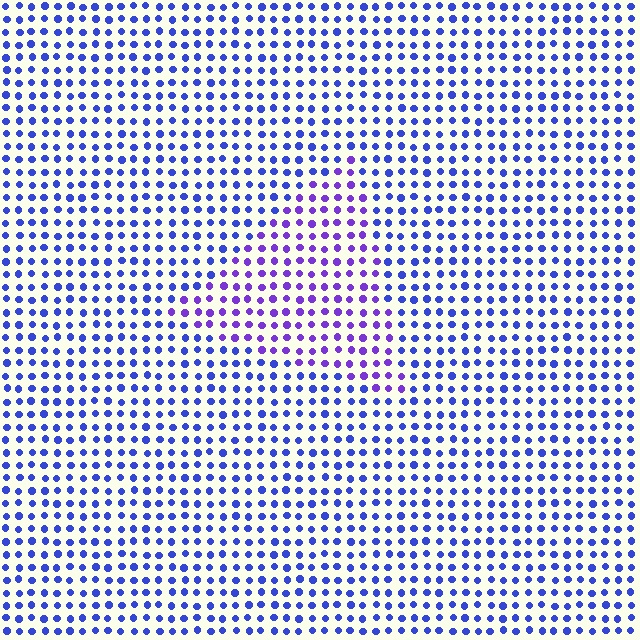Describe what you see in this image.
The image is filled with small blue elements in a uniform arrangement. A triangle-shaped region is visible where the elements are tinted to a slightly different hue, forming a subtle color boundary.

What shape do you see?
I see a triangle.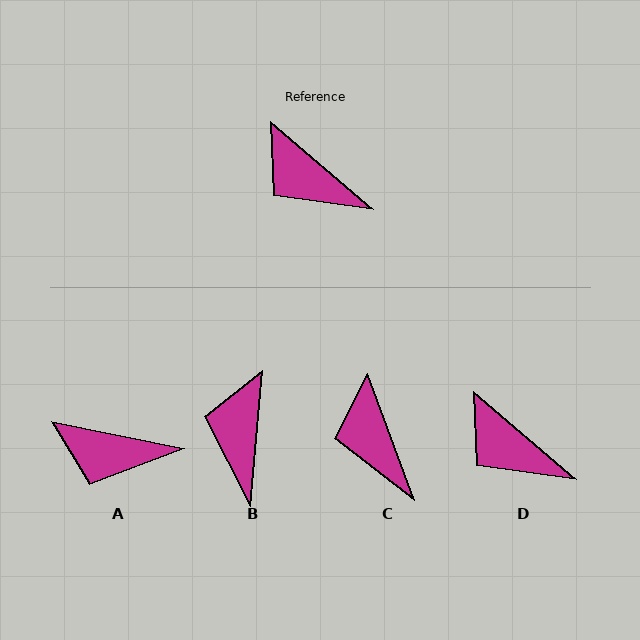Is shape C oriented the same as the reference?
No, it is off by about 29 degrees.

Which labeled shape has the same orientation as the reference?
D.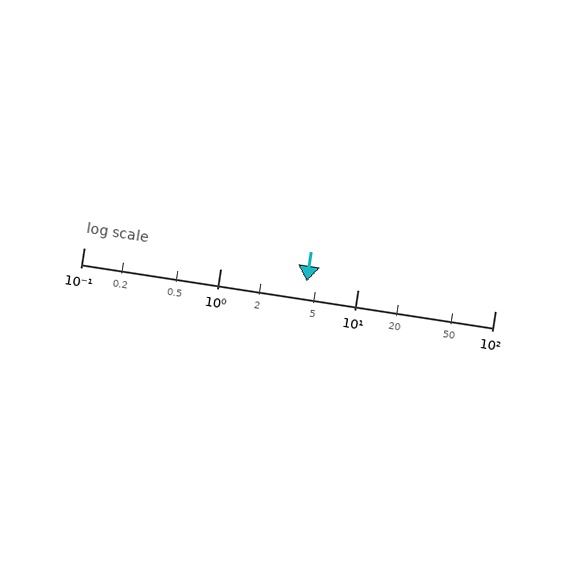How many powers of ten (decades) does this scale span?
The scale spans 3 decades, from 0.1 to 100.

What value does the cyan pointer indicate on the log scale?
The pointer indicates approximately 4.2.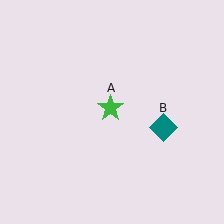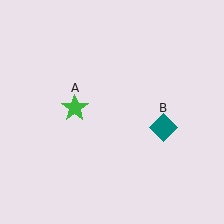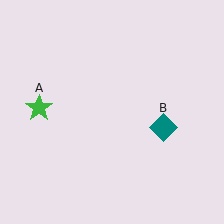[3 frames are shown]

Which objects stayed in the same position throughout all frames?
Teal diamond (object B) remained stationary.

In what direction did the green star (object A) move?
The green star (object A) moved left.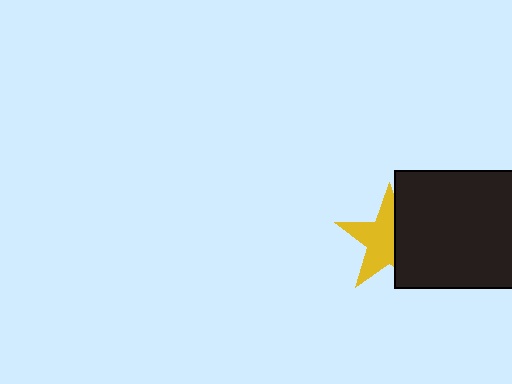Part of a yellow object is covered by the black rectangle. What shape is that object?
It is a star.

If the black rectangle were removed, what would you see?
You would see the complete yellow star.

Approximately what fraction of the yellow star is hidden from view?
Roughly 42% of the yellow star is hidden behind the black rectangle.